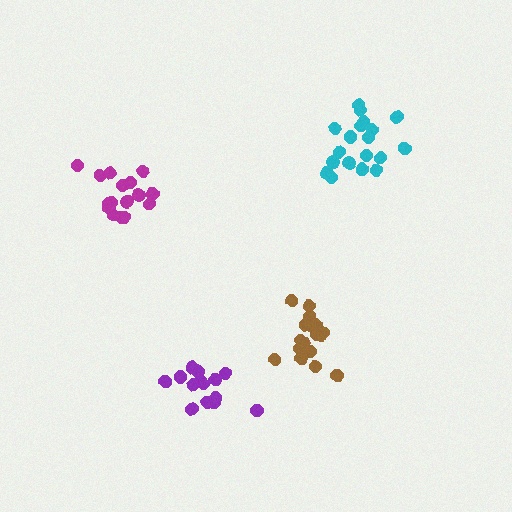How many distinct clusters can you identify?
There are 4 distinct clusters.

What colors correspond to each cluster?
The clusters are colored: purple, cyan, magenta, brown.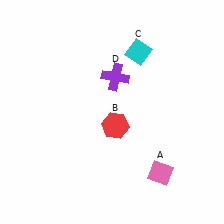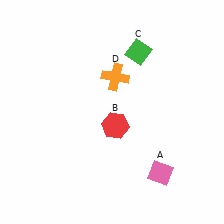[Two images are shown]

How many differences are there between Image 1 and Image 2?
There are 2 differences between the two images.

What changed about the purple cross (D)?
In Image 1, D is purple. In Image 2, it changed to orange.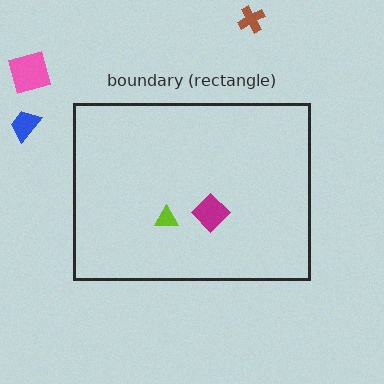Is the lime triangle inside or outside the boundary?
Inside.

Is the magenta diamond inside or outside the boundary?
Inside.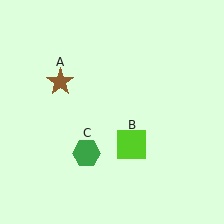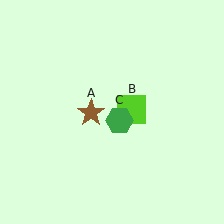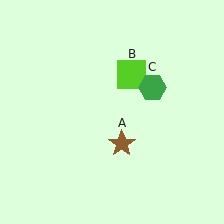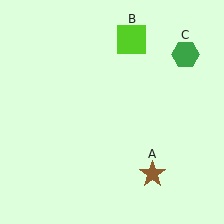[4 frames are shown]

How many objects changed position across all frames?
3 objects changed position: brown star (object A), lime square (object B), green hexagon (object C).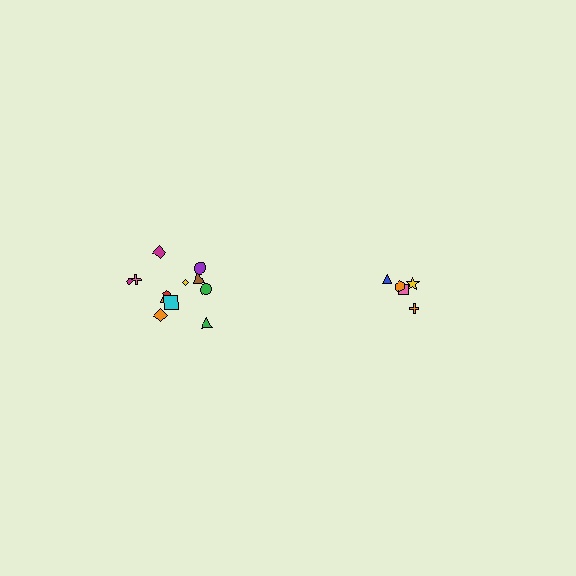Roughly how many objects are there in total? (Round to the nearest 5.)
Roughly 15 objects in total.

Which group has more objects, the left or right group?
The left group.